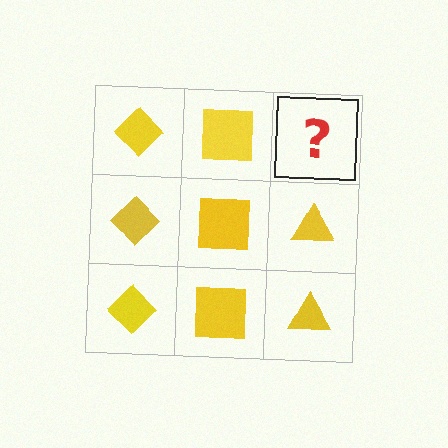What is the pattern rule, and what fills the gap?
The rule is that each column has a consistent shape. The gap should be filled with a yellow triangle.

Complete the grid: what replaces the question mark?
The question mark should be replaced with a yellow triangle.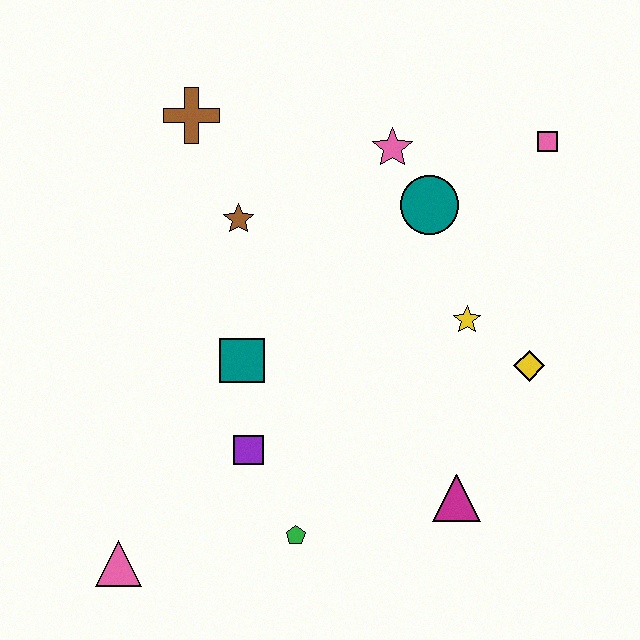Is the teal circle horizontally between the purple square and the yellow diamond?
Yes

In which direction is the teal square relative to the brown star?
The teal square is below the brown star.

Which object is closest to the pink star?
The teal circle is closest to the pink star.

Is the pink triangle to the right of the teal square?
No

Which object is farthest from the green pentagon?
The pink square is farthest from the green pentagon.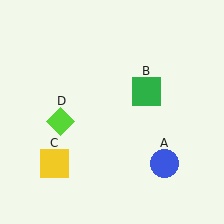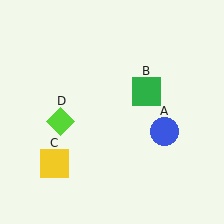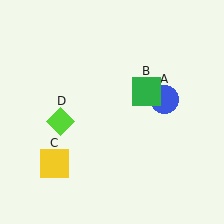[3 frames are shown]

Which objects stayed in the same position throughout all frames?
Green square (object B) and yellow square (object C) and lime diamond (object D) remained stationary.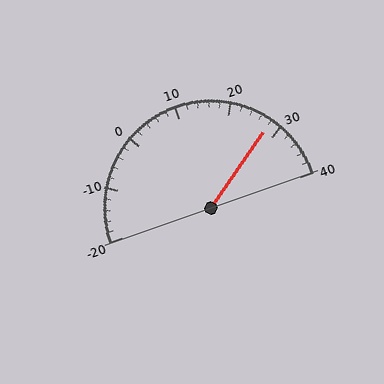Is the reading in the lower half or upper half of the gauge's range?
The reading is in the upper half of the range (-20 to 40).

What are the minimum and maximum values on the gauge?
The gauge ranges from -20 to 40.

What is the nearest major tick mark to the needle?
The nearest major tick mark is 30.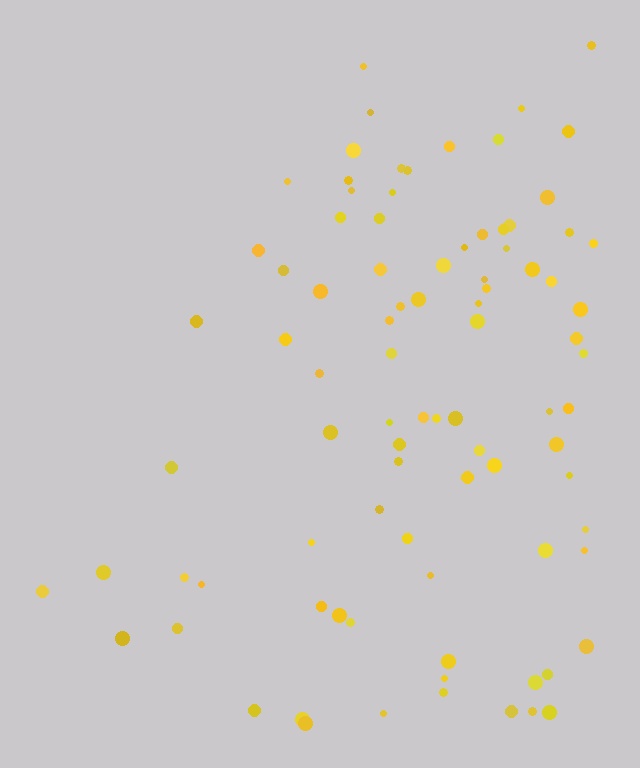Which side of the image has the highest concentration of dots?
The right.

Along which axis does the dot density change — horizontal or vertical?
Horizontal.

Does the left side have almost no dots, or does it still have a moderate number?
Still a moderate number, just noticeably fewer than the right.